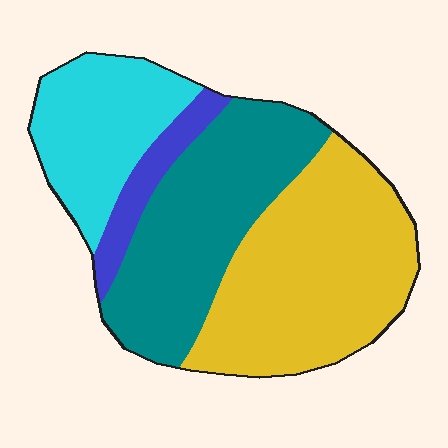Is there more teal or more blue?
Teal.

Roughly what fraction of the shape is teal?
Teal covers 32% of the shape.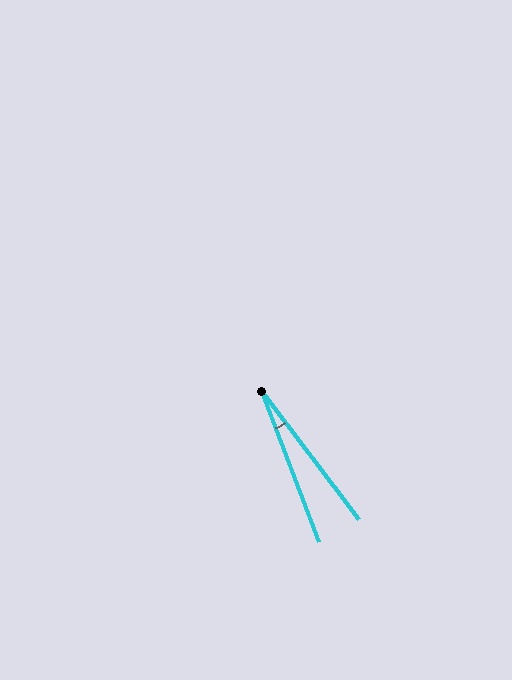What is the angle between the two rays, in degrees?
Approximately 16 degrees.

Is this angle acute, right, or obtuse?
It is acute.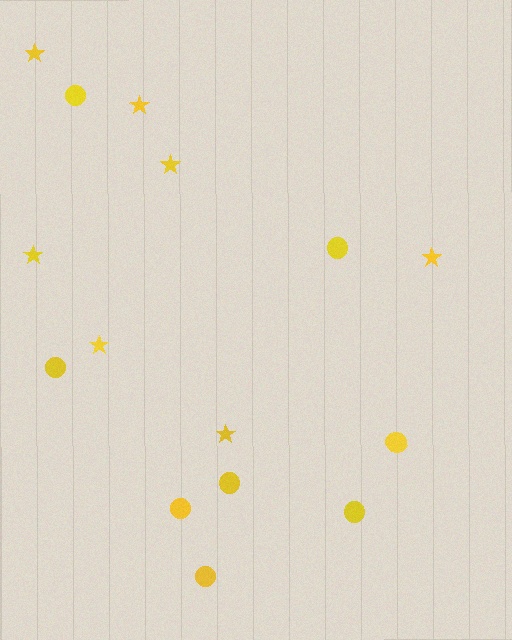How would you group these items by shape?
There are 2 groups: one group of circles (8) and one group of stars (7).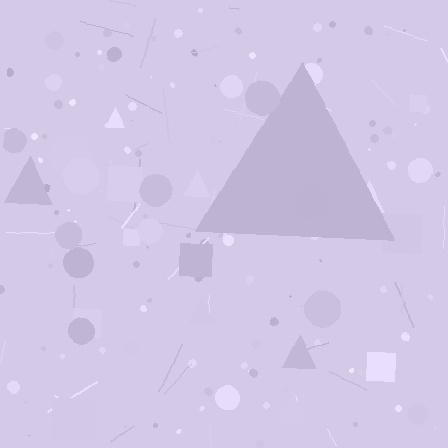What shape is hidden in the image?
A triangle is hidden in the image.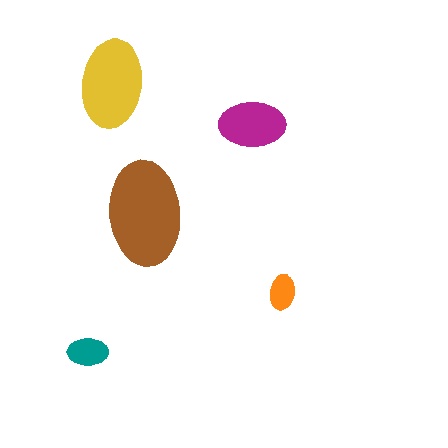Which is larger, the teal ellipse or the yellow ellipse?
The yellow one.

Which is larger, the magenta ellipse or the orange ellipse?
The magenta one.